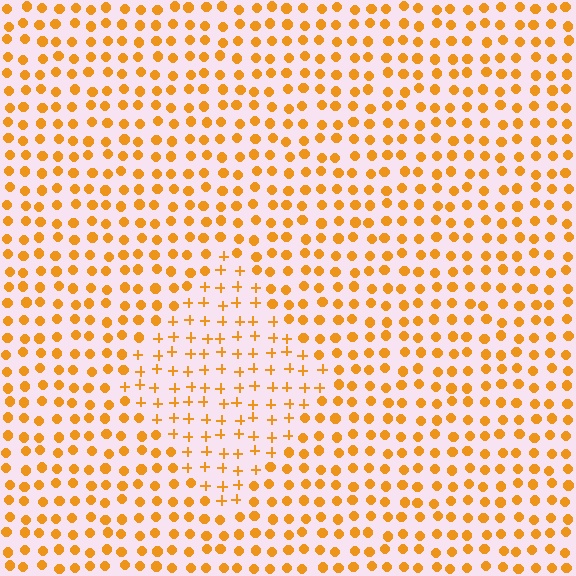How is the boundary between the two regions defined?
The boundary is defined by a change in element shape: plus signs inside vs. circles outside. All elements share the same color and spacing.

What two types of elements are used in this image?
The image uses plus signs inside the diamond region and circles outside it.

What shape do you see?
I see a diamond.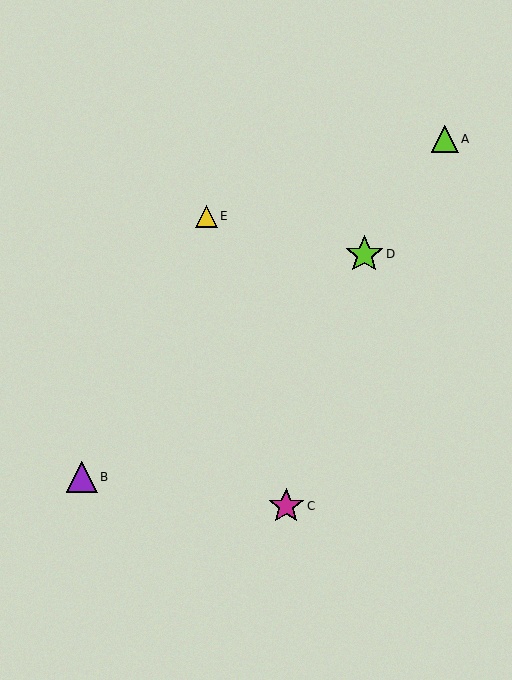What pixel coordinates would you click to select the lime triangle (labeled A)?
Click at (445, 139) to select the lime triangle A.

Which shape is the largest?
The lime star (labeled D) is the largest.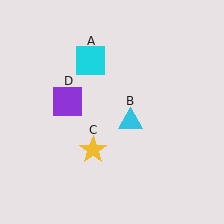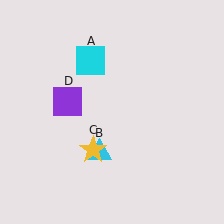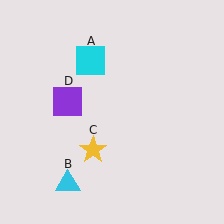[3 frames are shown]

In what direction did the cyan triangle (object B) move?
The cyan triangle (object B) moved down and to the left.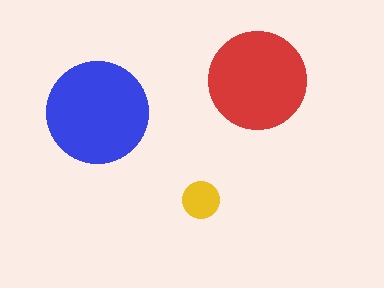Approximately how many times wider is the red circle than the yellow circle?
About 2.5 times wider.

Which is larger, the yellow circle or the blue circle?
The blue one.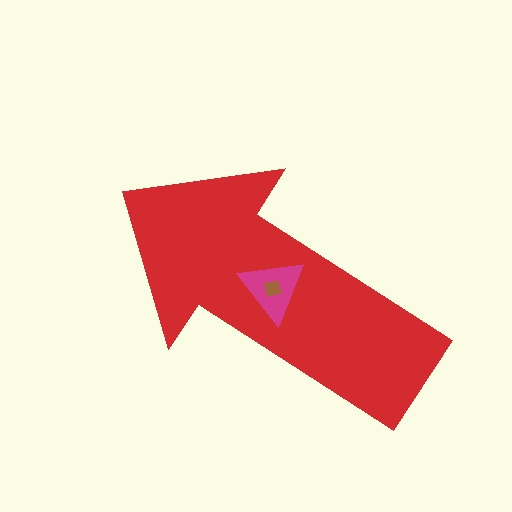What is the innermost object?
The brown square.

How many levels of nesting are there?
3.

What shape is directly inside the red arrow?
The magenta triangle.